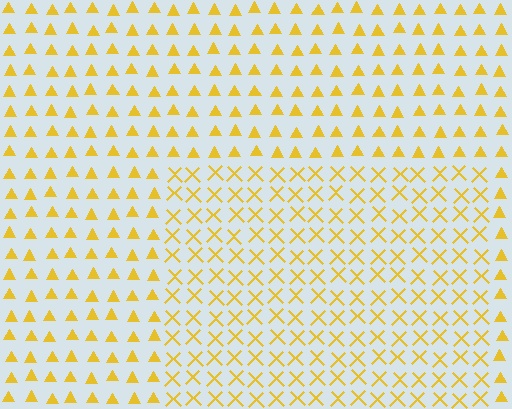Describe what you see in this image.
The image is filled with small yellow elements arranged in a uniform grid. A rectangle-shaped region contains X marks, while the surrounding area contains triangles. The boundary is defined purely by the change in element shape.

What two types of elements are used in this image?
The image uses X marks inside the rectangle region and triangles outside it.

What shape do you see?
I see a rectangle.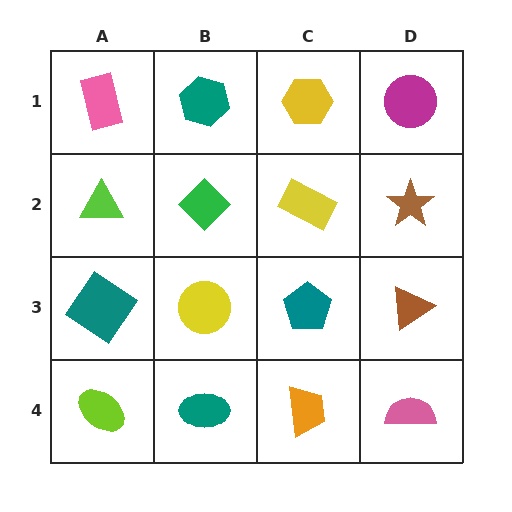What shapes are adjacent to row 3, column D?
A brown star (row 2, column D), a pink semicircle (row 4, column D), a teal pentagon (row 3, column C).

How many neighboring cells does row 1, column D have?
2.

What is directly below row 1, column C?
A yellow rectangle.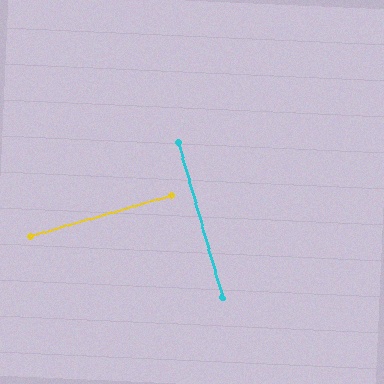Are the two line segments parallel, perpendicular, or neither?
Perpendicular — they meet at approximately 90°.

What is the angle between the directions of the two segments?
Approximately 90 degrees.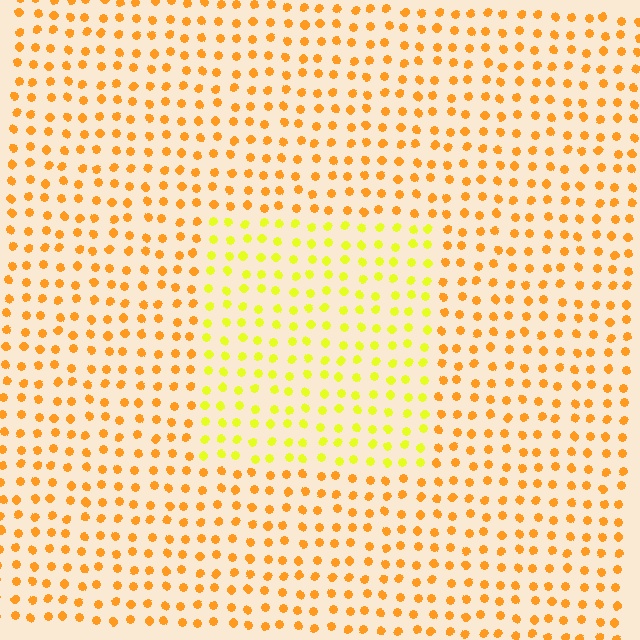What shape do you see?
I see a rectangle.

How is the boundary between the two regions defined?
The boundary is defined purely by a slight shift in hue (about 34 degrees). Spacing, size, and orientation are identical on both sides.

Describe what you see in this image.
The image is filled with small orange elements in a uniform arrangement. A rectangle-shaped region is visible where the elements are tinted to a slightly different hue, forming a subtle color boundary.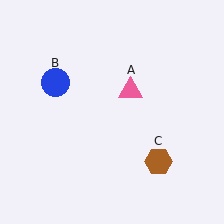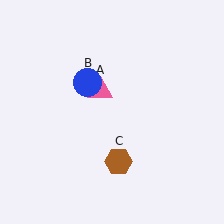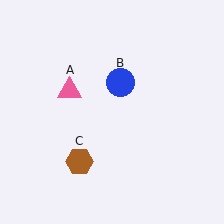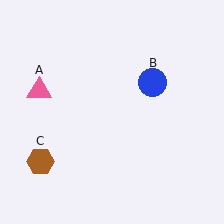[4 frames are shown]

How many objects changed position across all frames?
3 objects changed position: pink triangle (object A), blue circle (object B), brown hexagon (object C).